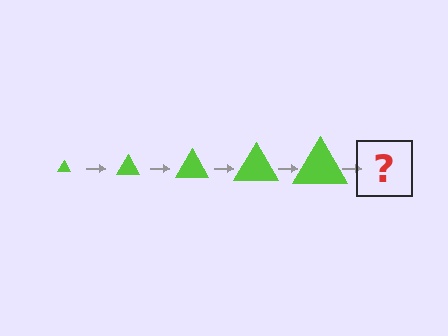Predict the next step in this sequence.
The next step is a lime triangle, larger than the previous one.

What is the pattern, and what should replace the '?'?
The pattern is that the triangle gets progressively larger each step. The '?' should be a lime triangle, larger than the previous one.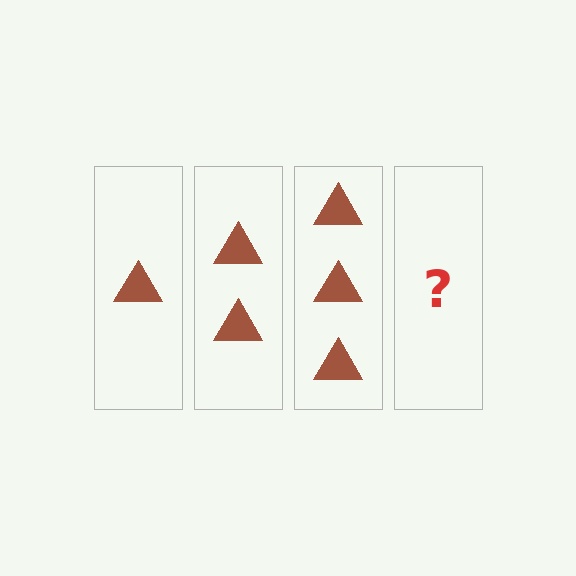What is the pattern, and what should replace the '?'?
The pattern is that each step adds one more triangle. The '?' should be 4 triangles.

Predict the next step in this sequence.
The next step is 4 triangles.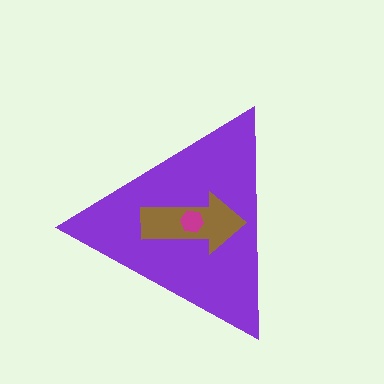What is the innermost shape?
The magenta hexagon.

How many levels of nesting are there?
3.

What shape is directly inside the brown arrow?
The magenta hexagon.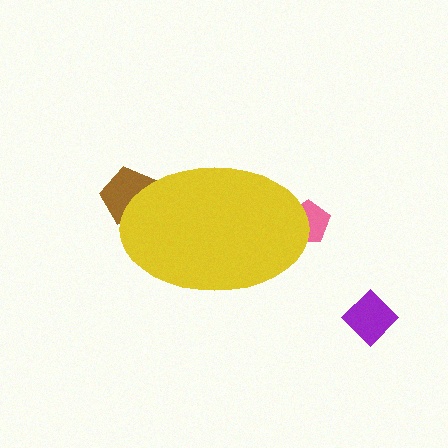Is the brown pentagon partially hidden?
Yes, the brown pentagon is partially hidden behind the yellow ellipse.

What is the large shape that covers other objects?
A yellow ellipse.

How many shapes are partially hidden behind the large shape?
2 shapes are partially hidden.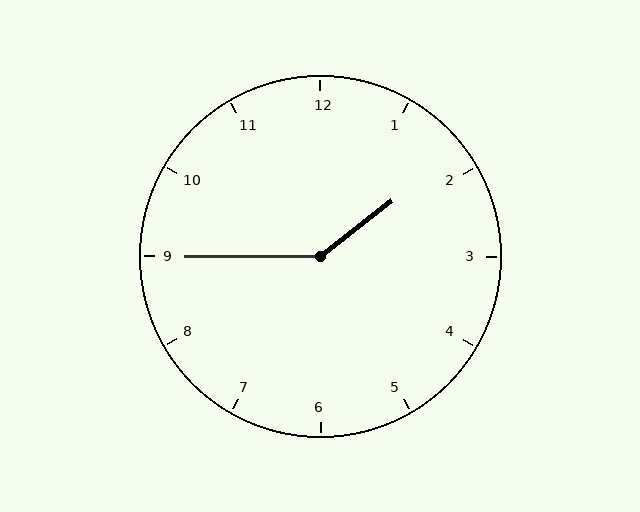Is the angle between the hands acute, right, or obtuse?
It is obtuse.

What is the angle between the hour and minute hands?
Approximately 142 degrees.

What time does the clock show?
1:45.